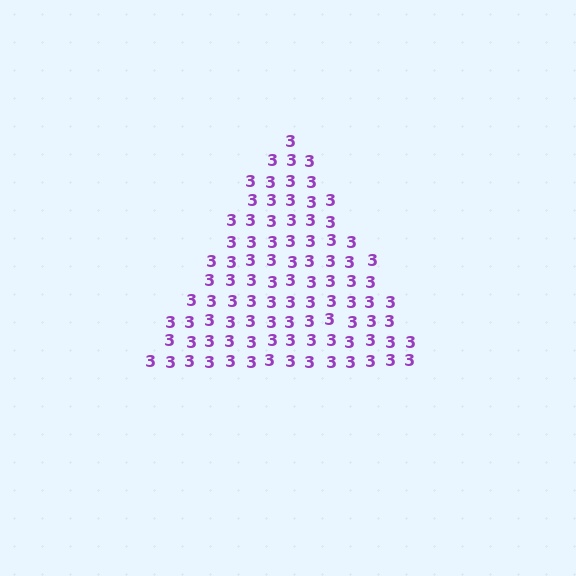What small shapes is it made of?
It is made of small digit 3's.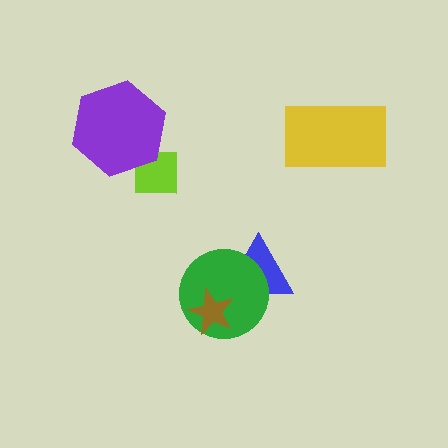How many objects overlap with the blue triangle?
1 object overlaps with the blue triangle.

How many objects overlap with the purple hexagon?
1 object overlaps with the purple hexagon.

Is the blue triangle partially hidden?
Yes, it is partially covered by another shape.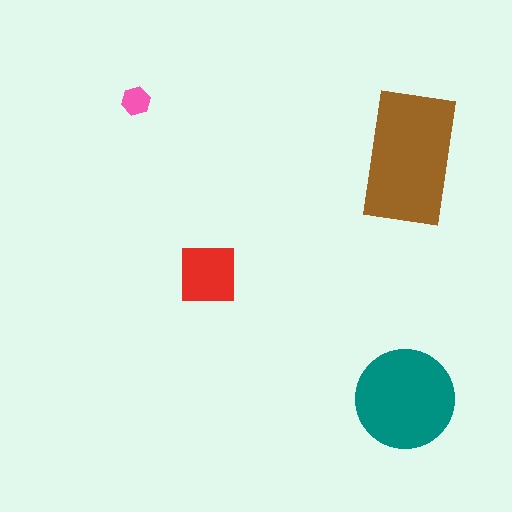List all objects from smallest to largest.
The pink hexagon, the red square, the teal circle, the brown rectangle.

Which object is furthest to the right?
The brown rectangle is rightmost.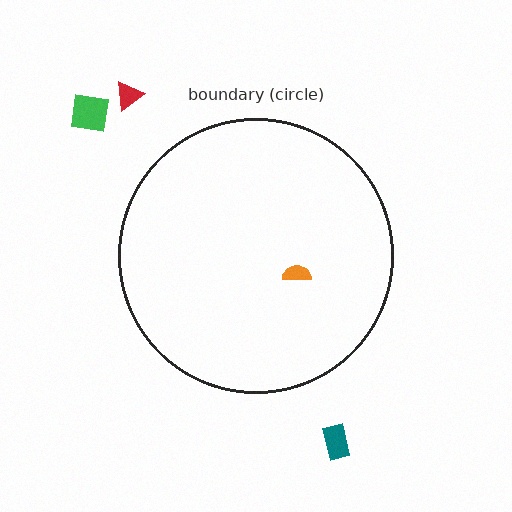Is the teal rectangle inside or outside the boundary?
Outside.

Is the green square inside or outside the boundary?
Outside.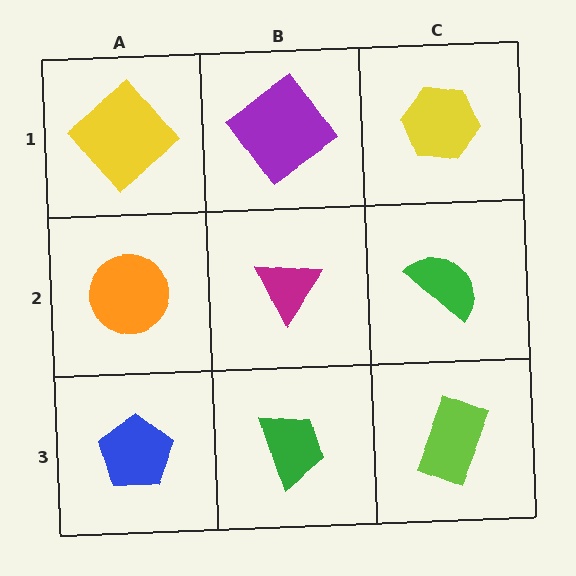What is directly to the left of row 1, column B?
A yellow diamond.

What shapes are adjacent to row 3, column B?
A magenta triangle (row 2, column B), a blue pentagon (row 3, column A), a lime rectangle (row 3, column C).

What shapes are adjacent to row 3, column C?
A green semicircle (row 2, column C), a green trapezoid (row 3, column B).